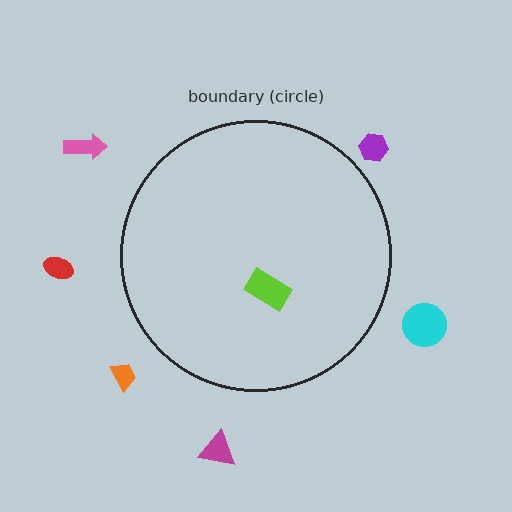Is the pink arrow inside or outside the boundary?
Outside.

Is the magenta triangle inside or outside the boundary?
Outside.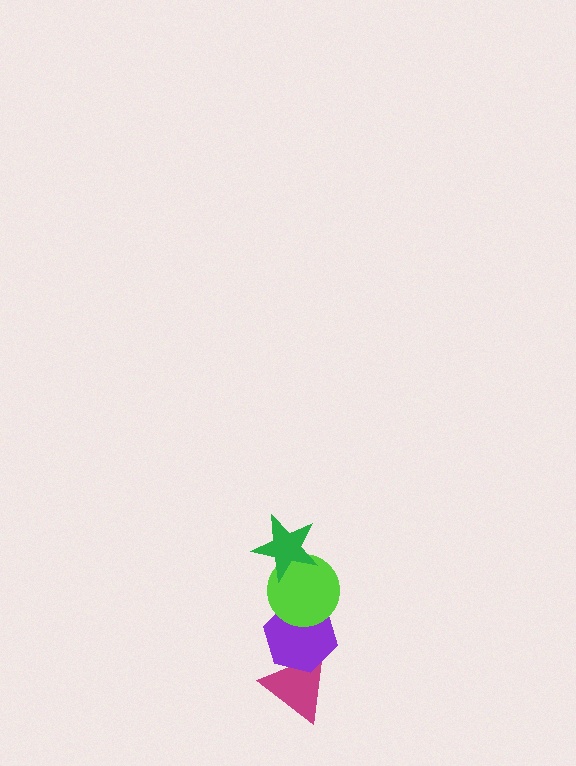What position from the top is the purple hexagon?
The purple hexagon is 3rd from the top.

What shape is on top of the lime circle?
The green star is on top of the lime circle.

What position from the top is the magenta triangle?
The magenta triangle is 4th from the top.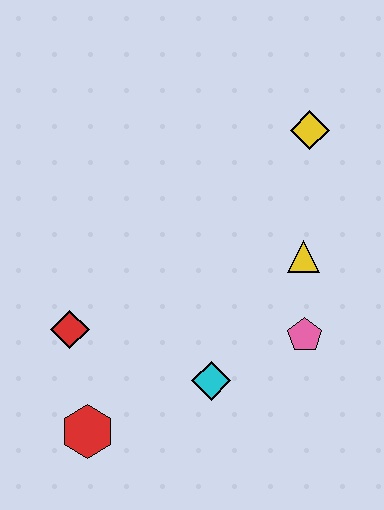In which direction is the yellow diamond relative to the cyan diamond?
The yellow diamond is above the cyan diamond.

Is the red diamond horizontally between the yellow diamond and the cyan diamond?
No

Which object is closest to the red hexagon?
The red diamond is closest to the red hexagon.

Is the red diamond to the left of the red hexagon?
Yes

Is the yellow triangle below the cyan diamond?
No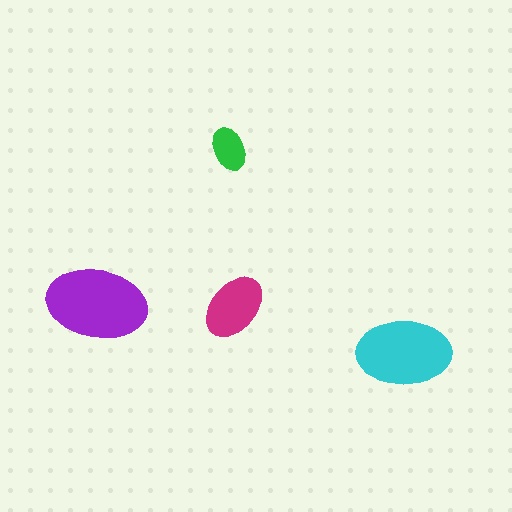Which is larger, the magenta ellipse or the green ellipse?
The magenta one.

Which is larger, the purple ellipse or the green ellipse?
The purple one.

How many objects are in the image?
There are 4 objects in the image.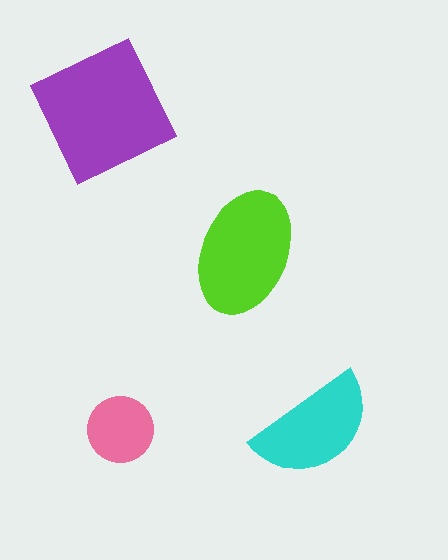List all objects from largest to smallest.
The purple square, the lime ellipse, the cyan semicircle, the pink circle.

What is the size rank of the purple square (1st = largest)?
1st.